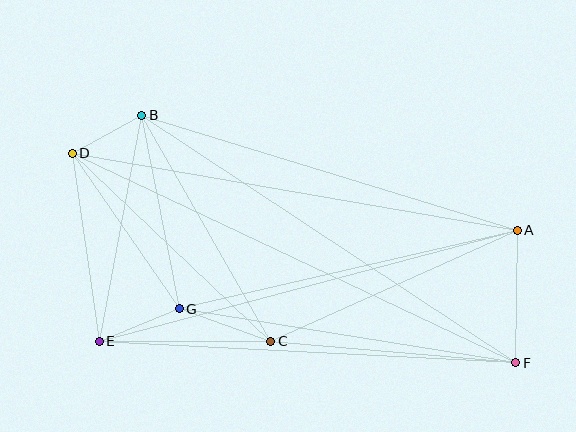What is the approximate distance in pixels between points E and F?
The distance between E and F is approximately 417 pixels.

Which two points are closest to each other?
Points B and D are closest to each other.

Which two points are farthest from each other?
Points D and F are farthest from each other.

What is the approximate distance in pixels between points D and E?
The distance between D and E is approximately 190 pixels.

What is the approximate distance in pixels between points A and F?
The distance between A and F is approximately 133 pixels.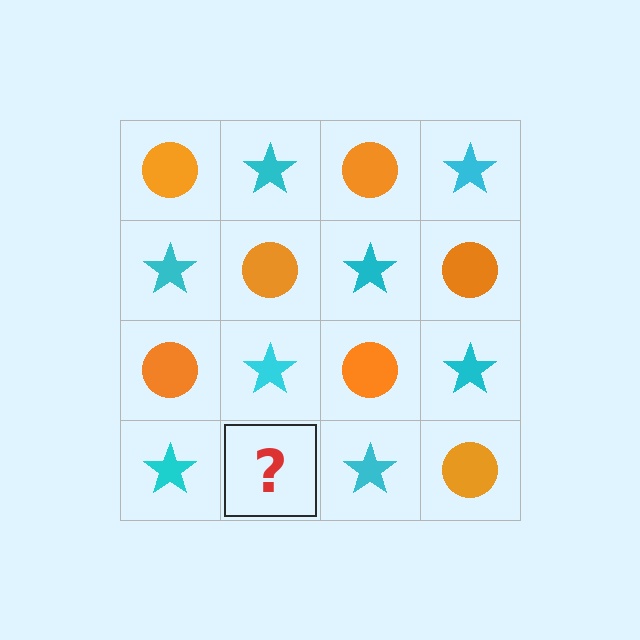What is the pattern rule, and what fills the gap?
The rule is that it alternates orange circle and cyan star in a checkerboard pattern. The gap should be filled with an orange circle.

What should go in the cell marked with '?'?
The missing cell should contain an orange circle.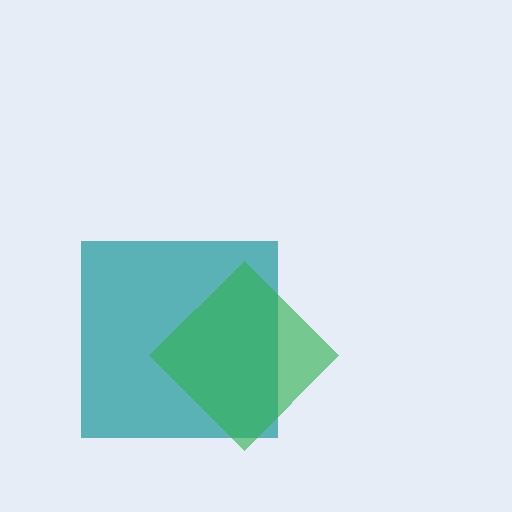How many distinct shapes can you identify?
There are 2 distinct shapes: a teal square, a green diamond.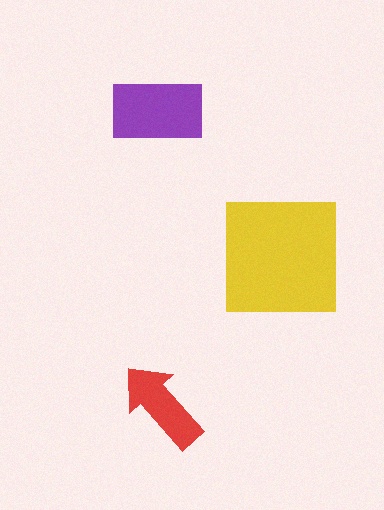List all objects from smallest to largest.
The red arrow, the purple rectangle, the yellow square.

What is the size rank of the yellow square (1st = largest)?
1st.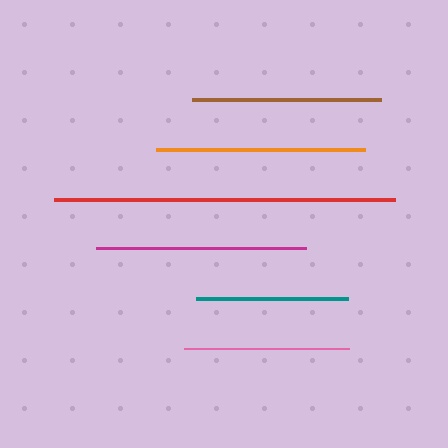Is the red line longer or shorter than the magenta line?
The red line is longer than the magenta line.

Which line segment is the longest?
The red line is the longest at approximately 341 pixels.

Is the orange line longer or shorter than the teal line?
The orange line is longer than the teal line.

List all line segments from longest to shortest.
From longest to shortest: red, magenta, orange, brown, pink, teal.